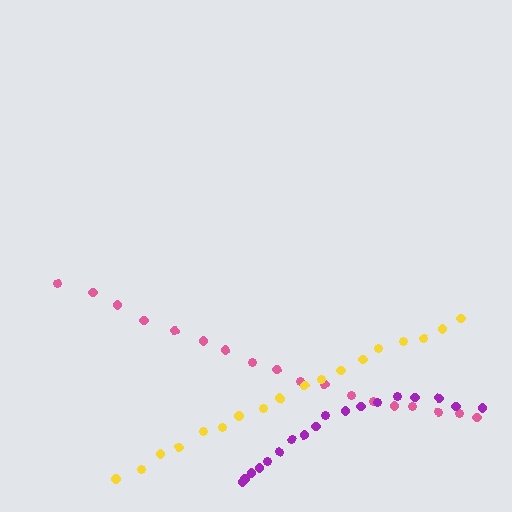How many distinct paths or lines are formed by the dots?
There are 3 distinct paths.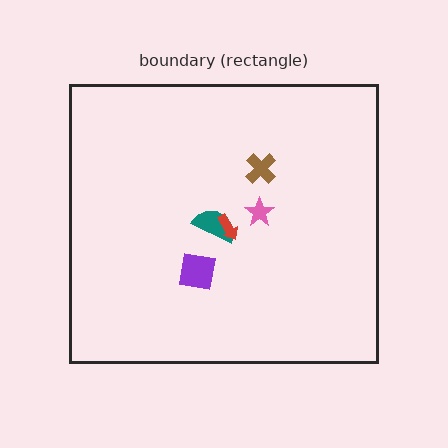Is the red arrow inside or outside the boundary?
Inside.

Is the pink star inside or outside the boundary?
Inside.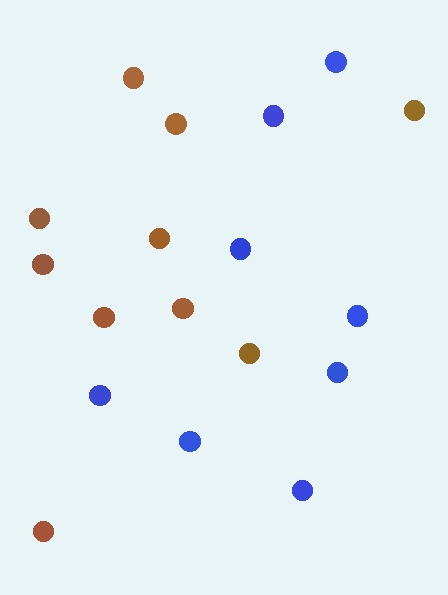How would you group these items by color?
There are 2 groups: one group of blue circles (8) and one group of brown circles (10).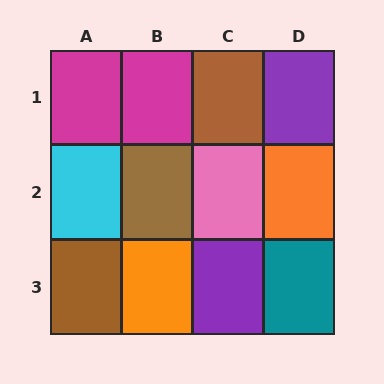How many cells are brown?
3 cells are brown.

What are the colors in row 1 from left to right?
Magenta, magenta, brown, purple.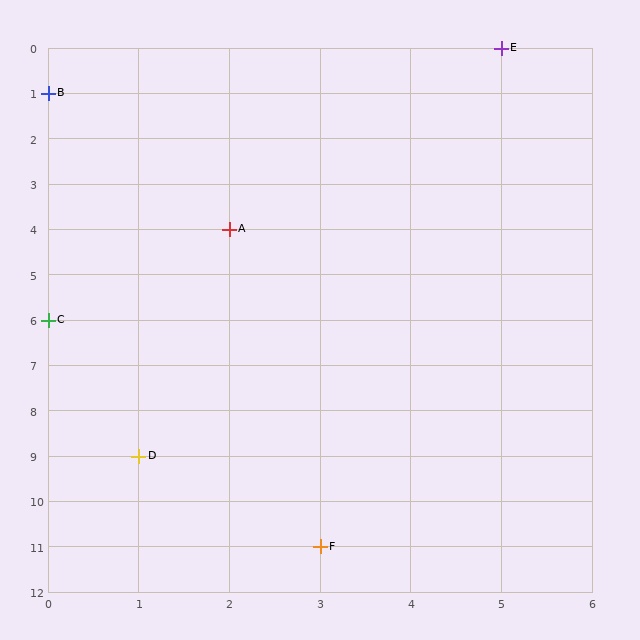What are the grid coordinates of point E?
Point E is at grid coordinates (5, 0).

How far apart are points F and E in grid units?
Points F and E are 2 columns and 11 rows apart (about 11.2 grid units diagonally).